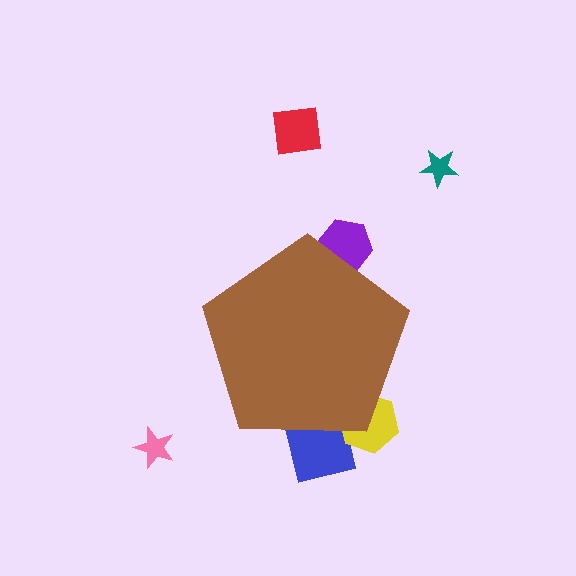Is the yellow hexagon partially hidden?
Yes, the yellow hexagon is partially hidden behind the brown pentagon.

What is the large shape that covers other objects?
A brown pentagon.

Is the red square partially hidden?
No, the red square is fully visible.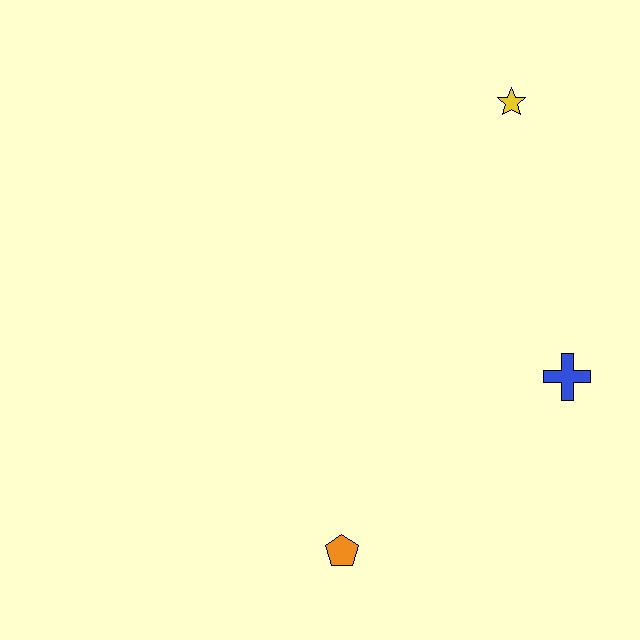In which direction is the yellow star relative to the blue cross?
The yellow star is above the blue cross.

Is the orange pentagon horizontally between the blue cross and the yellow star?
No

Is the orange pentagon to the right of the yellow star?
No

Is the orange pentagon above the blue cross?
No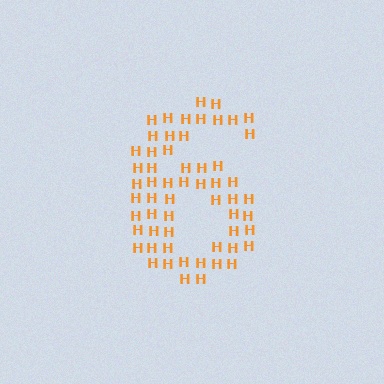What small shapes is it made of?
It is made of small letter H's.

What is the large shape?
The large shape is the digit 6.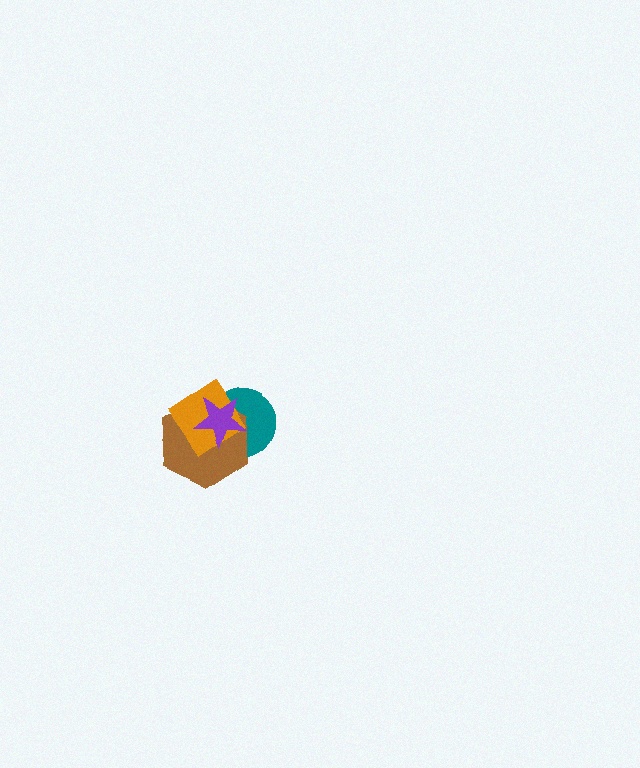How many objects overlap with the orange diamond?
3 objects overlap with the orange diamond.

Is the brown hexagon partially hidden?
Yes, it is partially covered by another shape.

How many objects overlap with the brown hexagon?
3 objects overlap with the brown hexagon.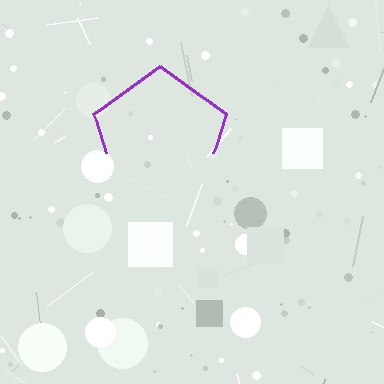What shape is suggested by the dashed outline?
The dashed outline suggests a pentagon.